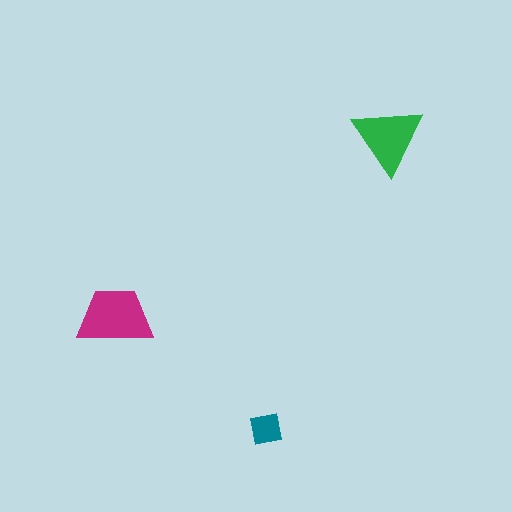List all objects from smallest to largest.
The teal square, the green triangle, the magenta trapezoid.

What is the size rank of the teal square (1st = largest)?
3rd.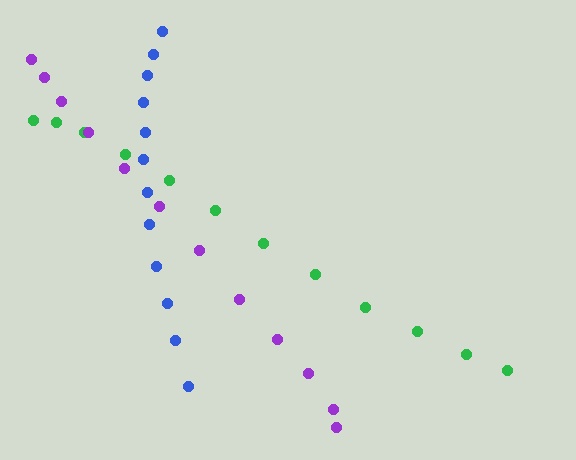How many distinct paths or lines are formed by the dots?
There are 3 distinct paths.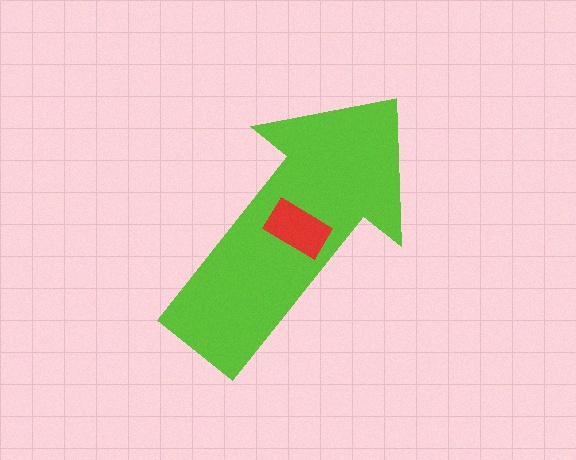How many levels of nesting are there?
2.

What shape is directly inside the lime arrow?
The red rectangle.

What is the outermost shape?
The lime arrow.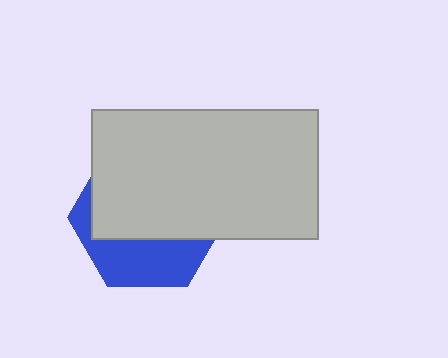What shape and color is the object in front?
The object in front is a light gray rectangle.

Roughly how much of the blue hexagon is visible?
A small part of it is visible (roughly 36%).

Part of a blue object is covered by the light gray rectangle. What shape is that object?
It is a hexagon.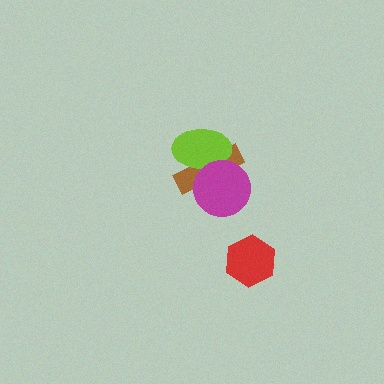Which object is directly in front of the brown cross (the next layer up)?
The lime ellipse is directly in front of the brown cross.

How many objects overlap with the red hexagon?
0 objects overlap with the red hexagon.